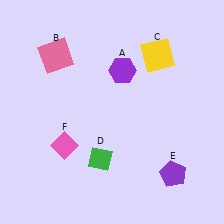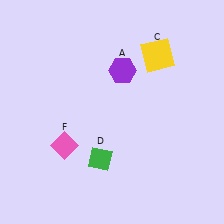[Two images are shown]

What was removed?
The pink square (B), the purple pentagon (E) were removed in Image 2.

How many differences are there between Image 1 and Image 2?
There are 2 differences between the two images.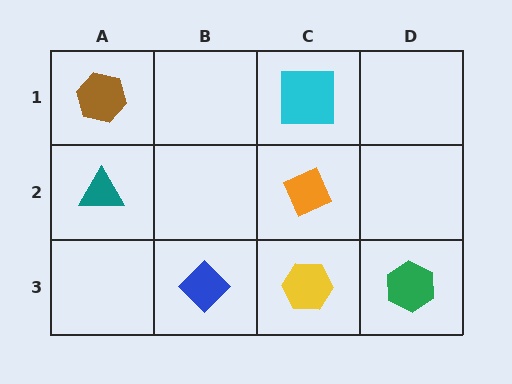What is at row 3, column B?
A blue diamond.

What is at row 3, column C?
A yellow hexagon.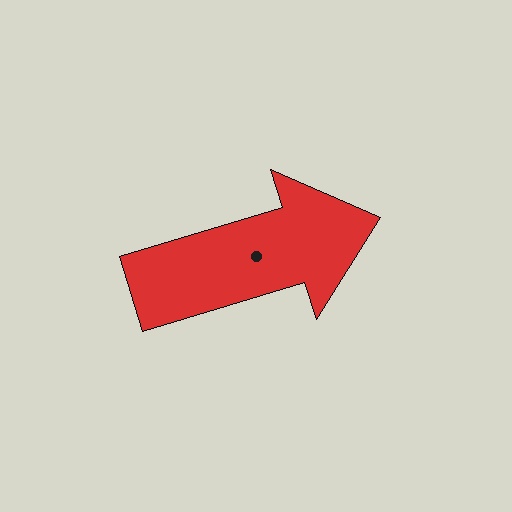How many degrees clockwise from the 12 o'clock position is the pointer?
Approximately 73 degrees.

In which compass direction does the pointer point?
East.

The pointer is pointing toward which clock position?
Roughly 2 o'clock.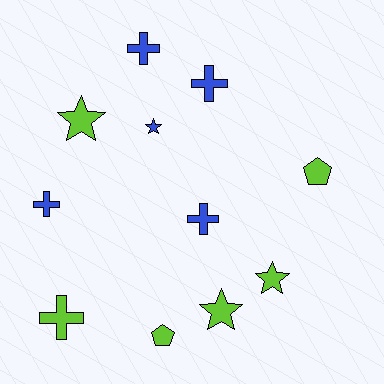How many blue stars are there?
There is 1 blue star.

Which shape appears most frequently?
Cross, with 5 objects.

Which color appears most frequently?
Lime, with 6 objects.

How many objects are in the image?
There are 11 objects.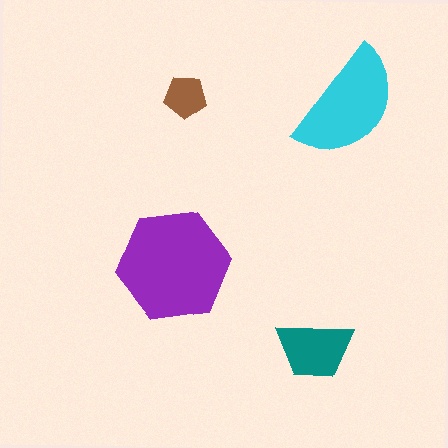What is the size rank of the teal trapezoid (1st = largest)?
3rd.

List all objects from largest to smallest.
The purple hexagon, the cyan semicircle, the teal trapezoid, the brown pentagon.